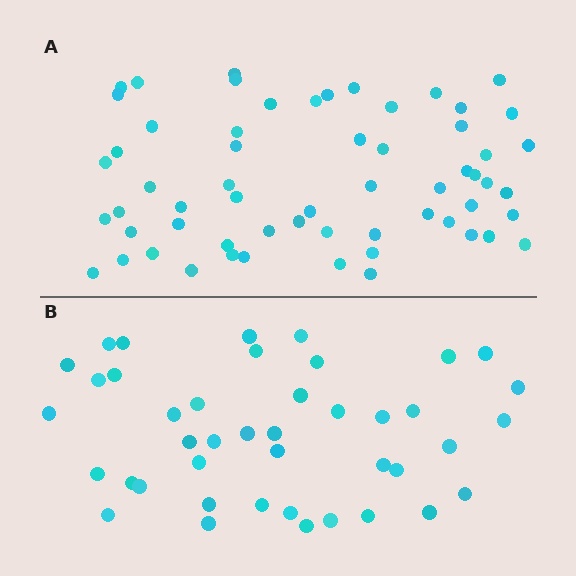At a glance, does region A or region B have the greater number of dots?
Region A (the top region) has more dots.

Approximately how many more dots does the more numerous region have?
Region A has approximately 20 more dots than region B.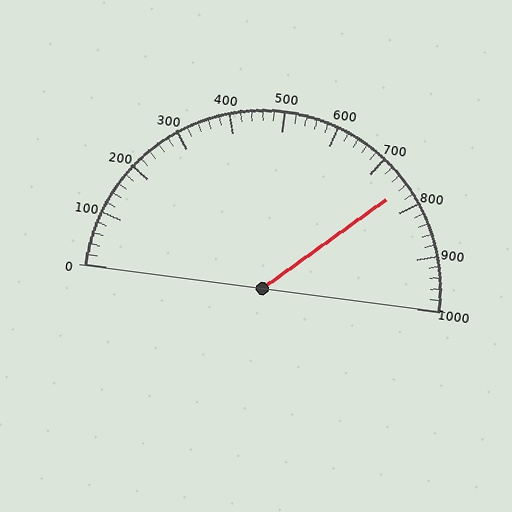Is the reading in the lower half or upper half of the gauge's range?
The reading is in the upper half of the range (0 to 1000).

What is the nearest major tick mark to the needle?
The nearest major tick mark is 800.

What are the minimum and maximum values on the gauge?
The gauge ranges from 0 to 1000.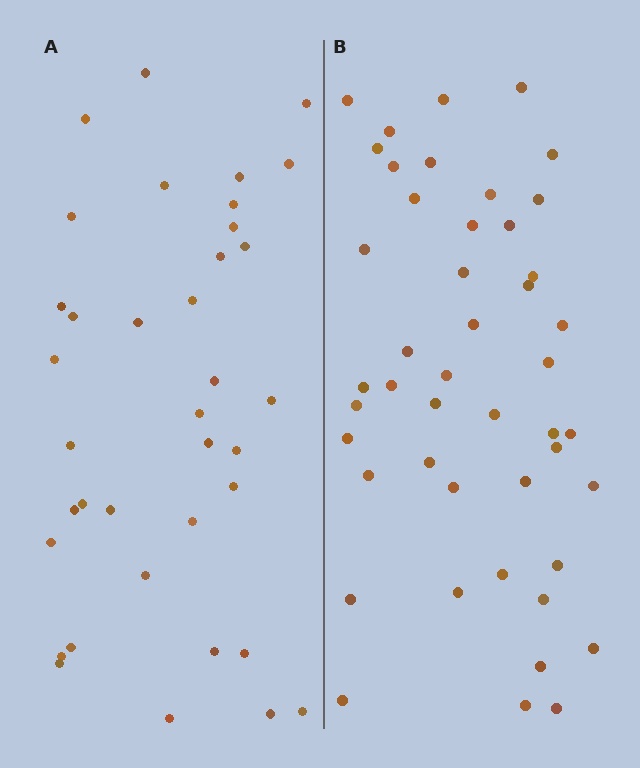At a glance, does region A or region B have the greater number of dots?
Region B (the right region) has more dots.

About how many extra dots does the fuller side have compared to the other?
Region B has roughly 8 or so more dots than region A.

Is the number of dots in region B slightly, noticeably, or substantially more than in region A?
Region B has only slightly more — the two regions are fairly close. The ratio is roughly 1.2 to 1.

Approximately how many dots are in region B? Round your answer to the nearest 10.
About 50 dots. (The exact count is 46, which rounds to 50.)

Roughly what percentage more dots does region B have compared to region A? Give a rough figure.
About 25% more.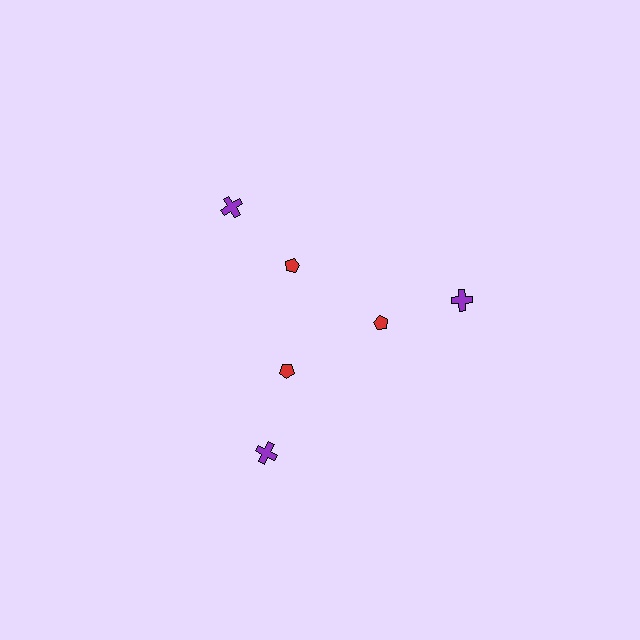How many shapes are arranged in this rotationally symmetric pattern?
There are 6 shapes, arranged in 3 groups of 2.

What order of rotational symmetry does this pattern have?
This pattern has 3-fold rotational symmetry.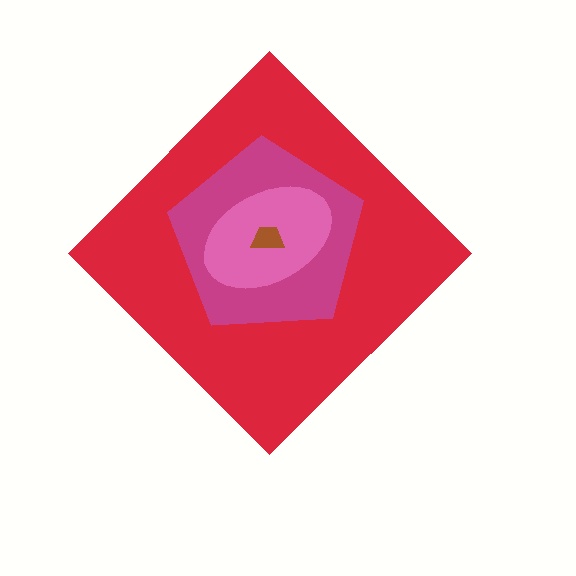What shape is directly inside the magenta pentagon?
The pink ellipse.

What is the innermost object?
The brown trapezoid.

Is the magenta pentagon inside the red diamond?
Yes.